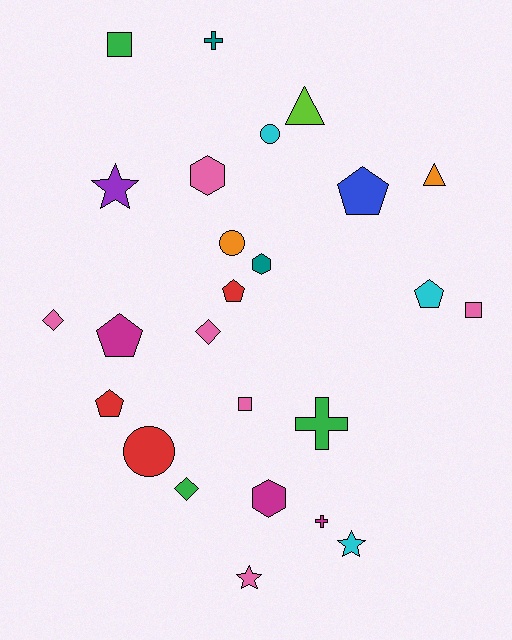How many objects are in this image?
There are 25 objects.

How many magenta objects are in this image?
There are 3 magenta objects.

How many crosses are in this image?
There are 3 crosses.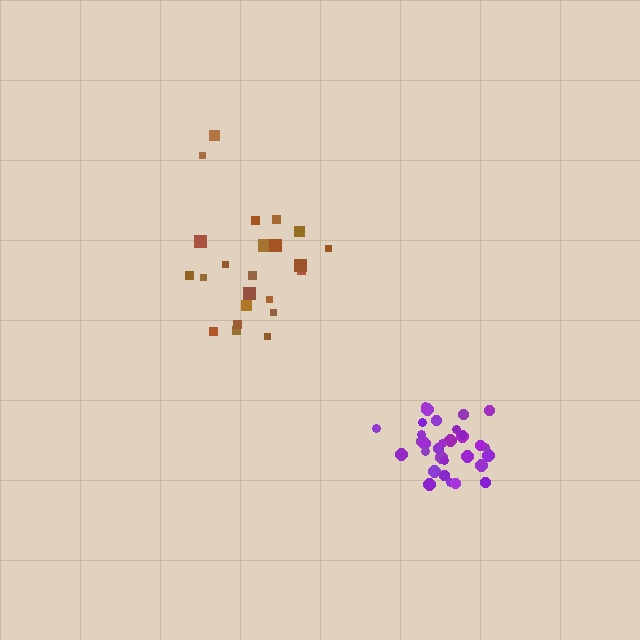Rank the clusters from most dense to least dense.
purple, brown.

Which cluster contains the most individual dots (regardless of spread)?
Purple (31).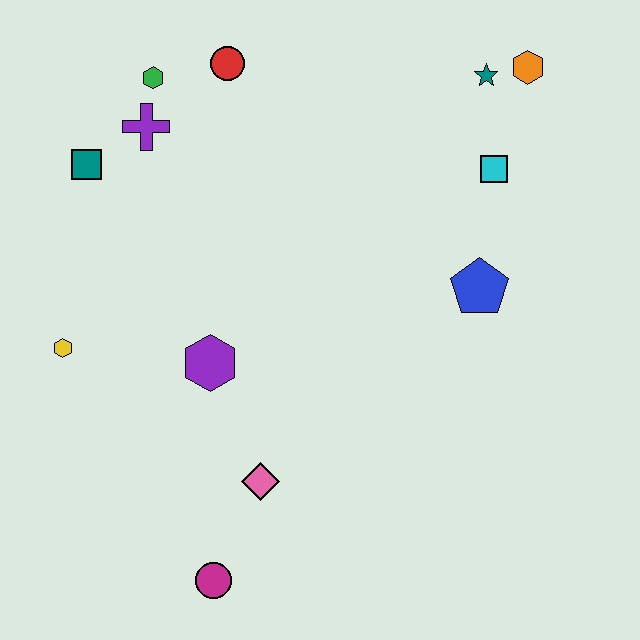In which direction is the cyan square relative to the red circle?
The cyan square is to the right of the red circle.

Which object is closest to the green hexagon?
The purple cross is closest to the green hexagon.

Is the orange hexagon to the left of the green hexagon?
No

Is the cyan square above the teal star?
No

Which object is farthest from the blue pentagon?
The yellow hexagon is farthest from the blue pentagon.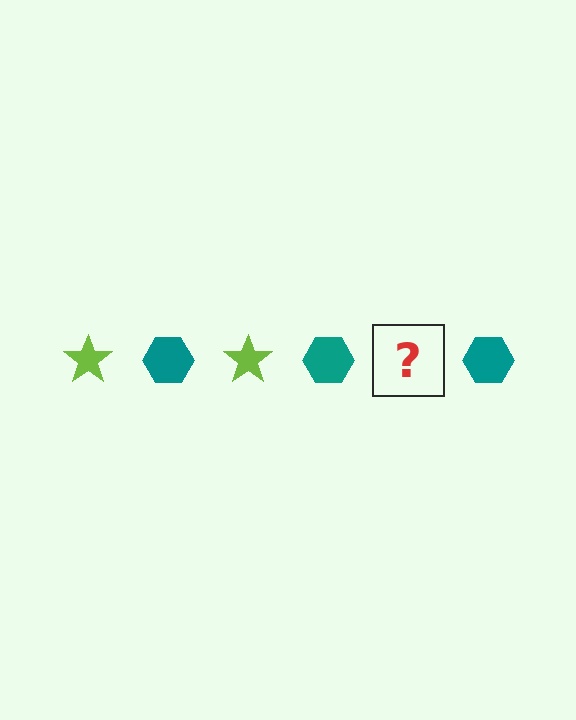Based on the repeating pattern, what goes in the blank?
The blank should be a lime star.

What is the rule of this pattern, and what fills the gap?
The rule is that the pattern alternates between lime star and teal hexagon. The gap should be filled with a lime star.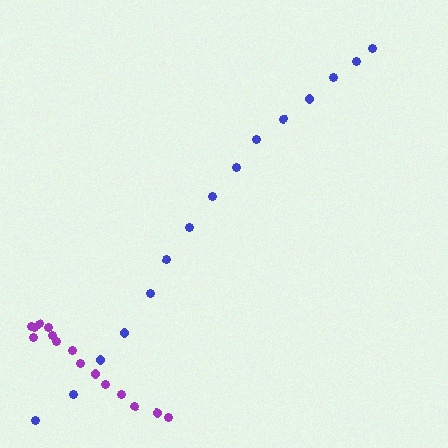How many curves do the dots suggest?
There are 2 distinct paths.